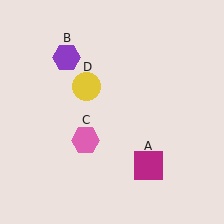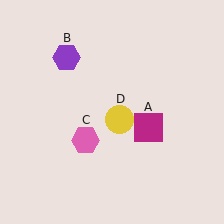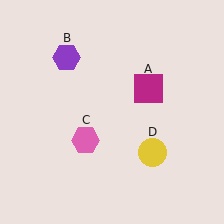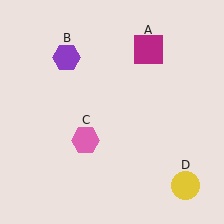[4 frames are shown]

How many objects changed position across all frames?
2 objects changed position: magenta square (object A), yellow circle (object D).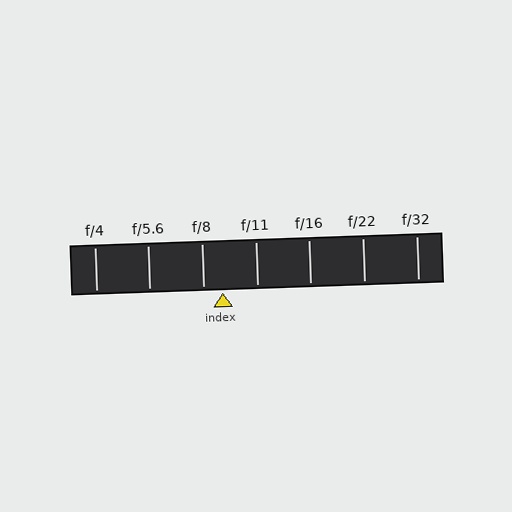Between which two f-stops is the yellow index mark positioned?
The index mark is between f/8 and f/11.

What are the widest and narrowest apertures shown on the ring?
The widest aperture shown is f/4 and the narrowest is f/32.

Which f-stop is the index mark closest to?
The index mark is closest to f/8.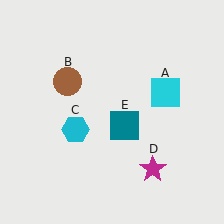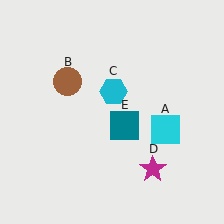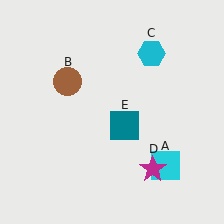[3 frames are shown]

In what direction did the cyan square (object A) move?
The cyan square (object A) moved down.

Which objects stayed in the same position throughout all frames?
Brown circle (object B) and magenta star (object D) and teal square (object E) remained stationary.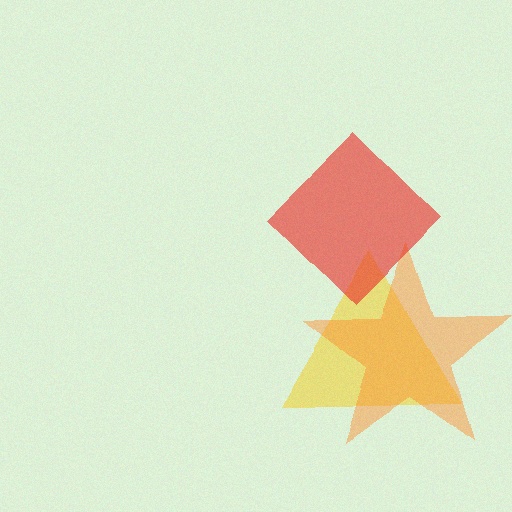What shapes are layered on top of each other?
The layered shapes are: a yellow triangle, an orange star, a red diamond.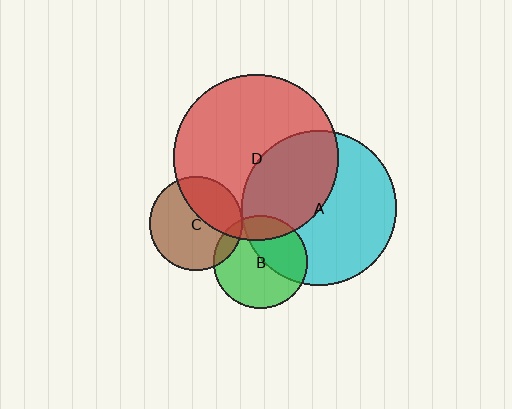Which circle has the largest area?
Circle D (red).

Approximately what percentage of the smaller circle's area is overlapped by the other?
Approximately 40%.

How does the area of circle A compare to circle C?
Approximately 2.7 times.